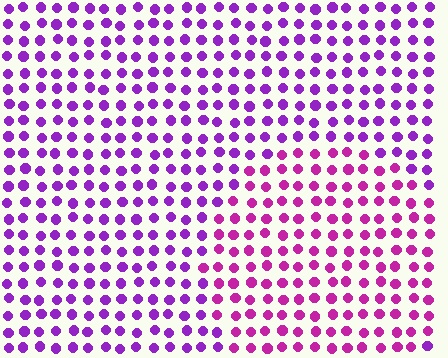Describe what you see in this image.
The image is filled with small purple elements in a uniform arrangement. A circle-shaped region is visible where the elements are tinted to a slightly different hue, forming a subtle color boundary.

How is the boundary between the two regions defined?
The boundary is defined purely by a slight shift in hue (about 30 degrees). Spacing, size, and orientation are identical on both sides.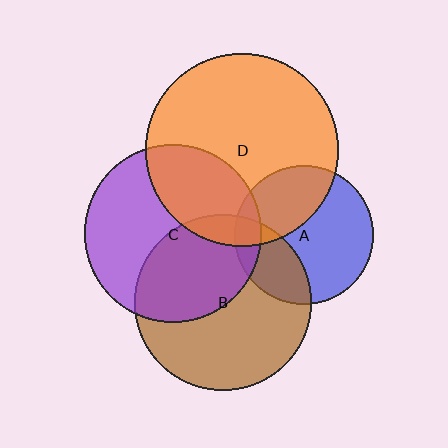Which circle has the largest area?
Circle D (orange).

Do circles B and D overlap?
Yes.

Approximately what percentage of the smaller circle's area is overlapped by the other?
Approximately 10%.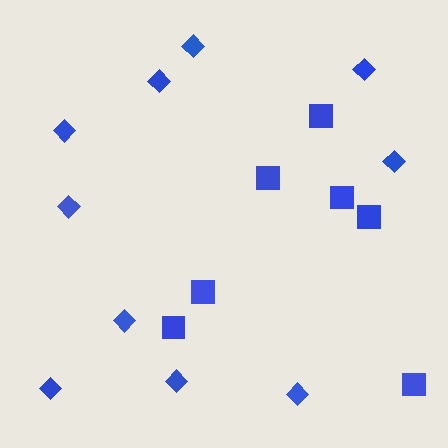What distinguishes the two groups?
There are 2 groups: one group of diamonds (10) and one group of squares (7).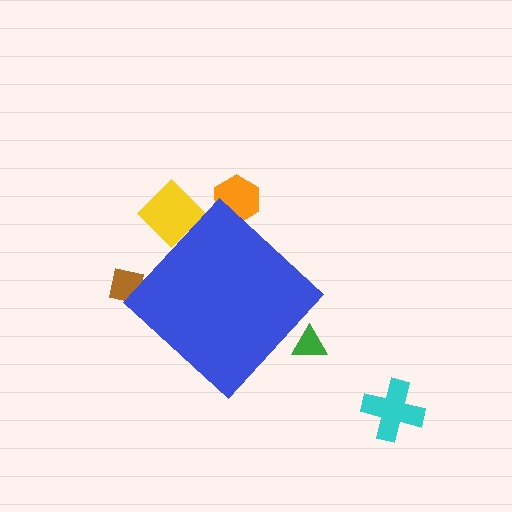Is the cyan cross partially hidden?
No, the cyan cross is fully visible.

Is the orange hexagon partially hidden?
Yes, the orange hexagon is partially hidden behind the blue diamond.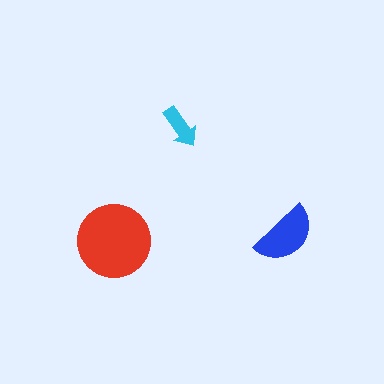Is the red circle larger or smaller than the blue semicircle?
Larger.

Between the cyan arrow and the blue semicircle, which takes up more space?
The blue semicircle.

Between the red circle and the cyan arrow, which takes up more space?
The red circle.